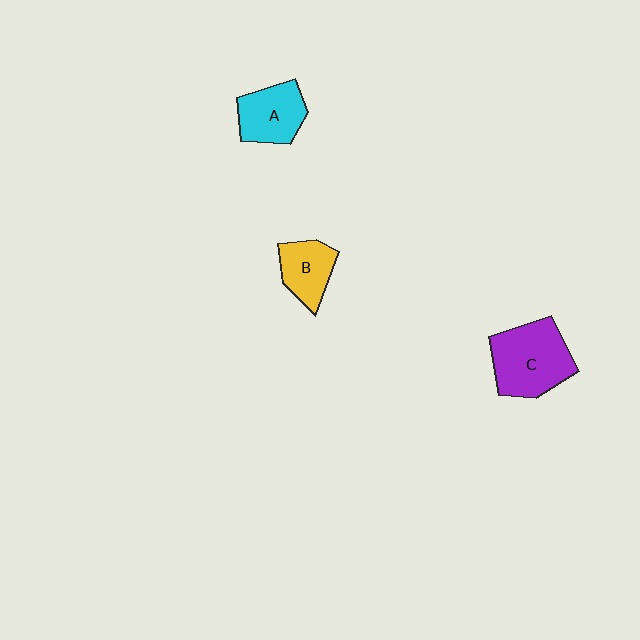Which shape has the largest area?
Shape C (purple).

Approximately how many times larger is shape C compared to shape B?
Approximately 1.7 times.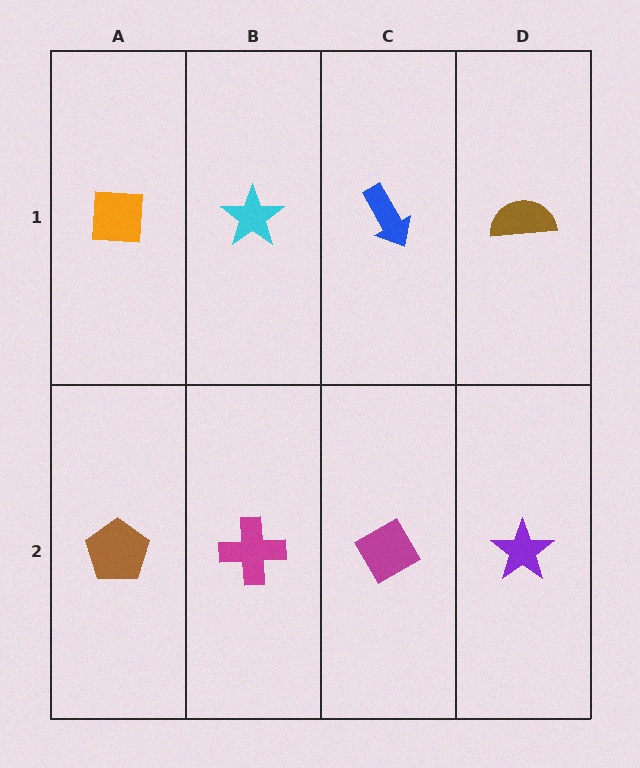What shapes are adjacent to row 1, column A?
A brown pentagon (row 2, column A), a cyan star (row 1, column B).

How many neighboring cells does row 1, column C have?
3.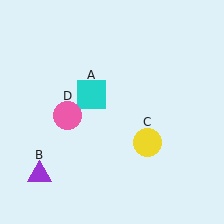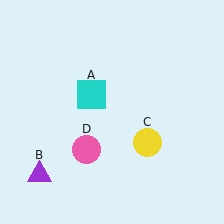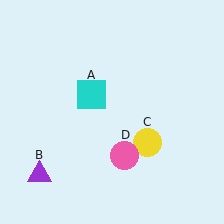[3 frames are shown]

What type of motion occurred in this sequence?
The pink circle (object D) rotated counterclockwise around the center of the scene.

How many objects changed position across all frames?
1 object changed position: pink circle (object D).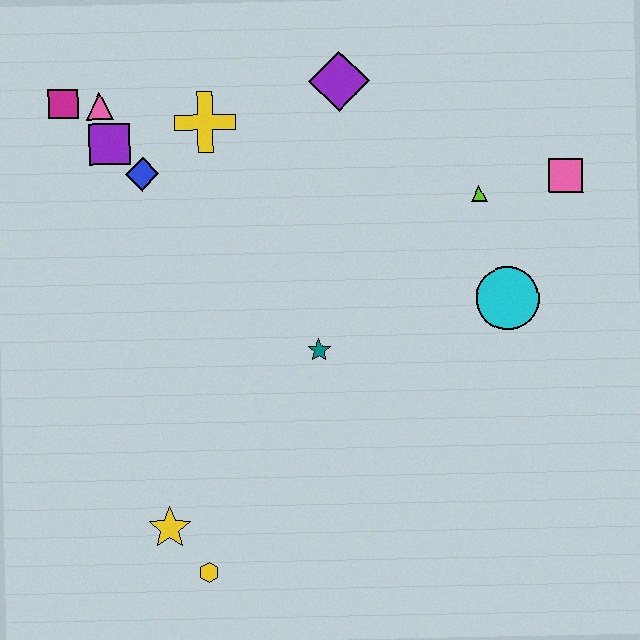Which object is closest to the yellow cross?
The blue diamond is closest to the yellow cross.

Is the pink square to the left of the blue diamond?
No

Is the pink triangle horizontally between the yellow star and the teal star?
No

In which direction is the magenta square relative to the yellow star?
The magenta square is above the yellow star.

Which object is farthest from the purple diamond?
The yellow hexagon is farthest from the purple diamond.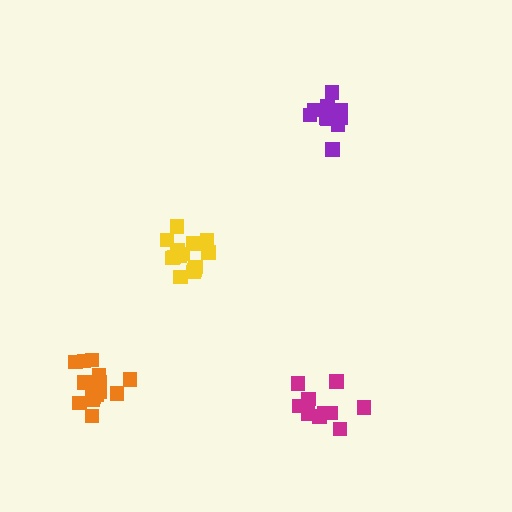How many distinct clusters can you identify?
There are 4 distinct clusters.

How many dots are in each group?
Group 1: 14 dots, Group 2: 10 dots, Group 3: 15 dots, Group 4: 11 dots (50 total).